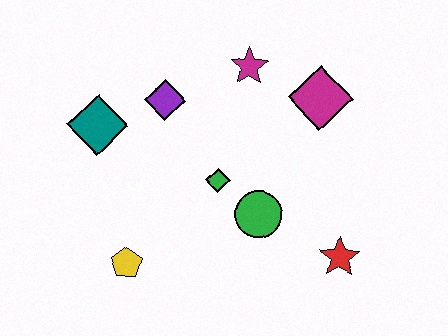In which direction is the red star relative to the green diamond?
The red star is to the right of the green diamond.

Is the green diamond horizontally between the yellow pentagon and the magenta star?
Yes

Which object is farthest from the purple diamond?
The red star is farthest from the purple diamond.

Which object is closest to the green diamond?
The green circle is closest to the green diamond.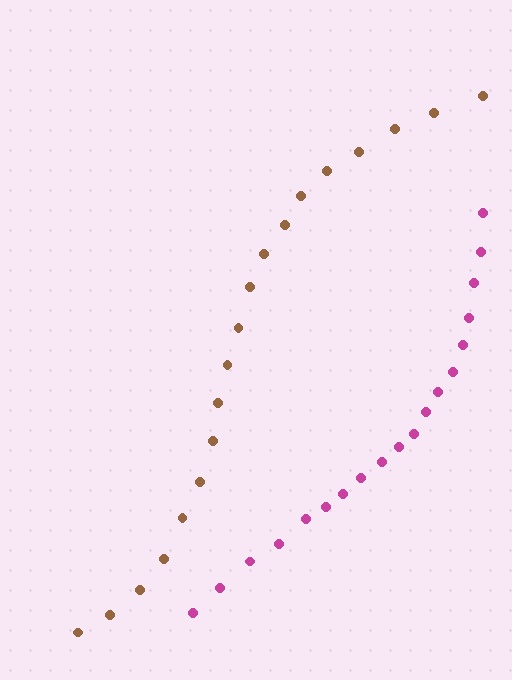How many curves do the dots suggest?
There are 2 distinct paths.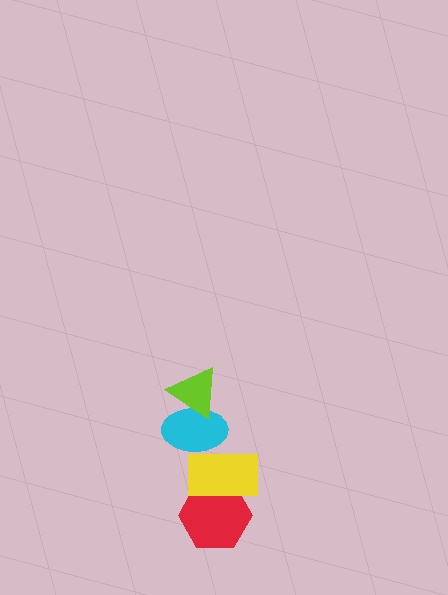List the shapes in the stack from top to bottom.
From top to bottom: the lime triangle, the cyan ellipse, the yellow rectangle, the red hexagon.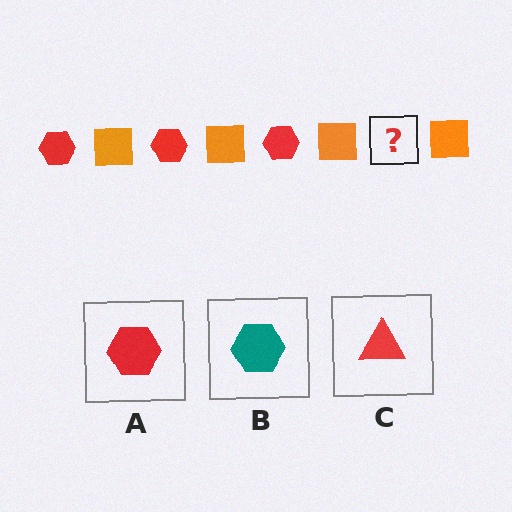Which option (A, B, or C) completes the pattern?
A.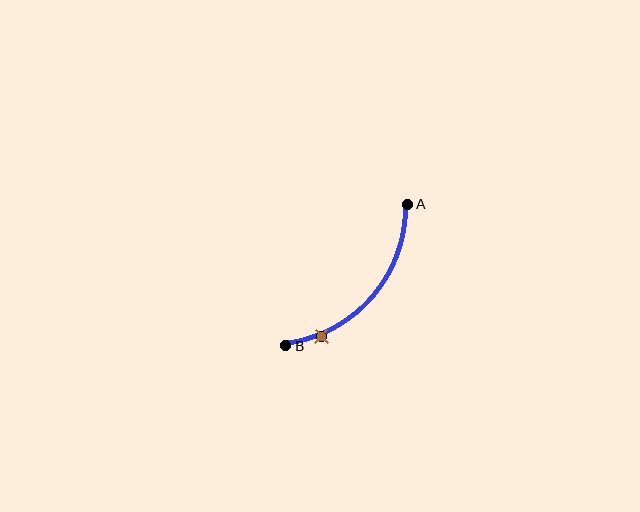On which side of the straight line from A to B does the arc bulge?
The arc bulges below and to the right of the straight line connecting A and B.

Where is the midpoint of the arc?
The arc midpoint is the point on the curve farthest from the straight line joining A and B. It sits below and to the right of that line.